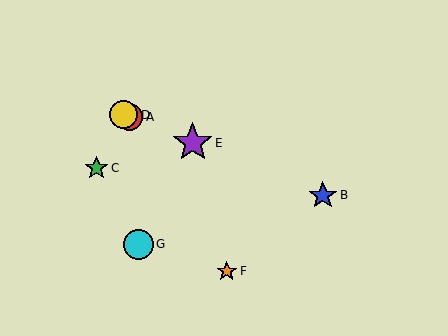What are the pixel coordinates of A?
Object A is at (130, 117).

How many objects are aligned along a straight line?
4 objects (A, B, D, E) are aligned along a straight line.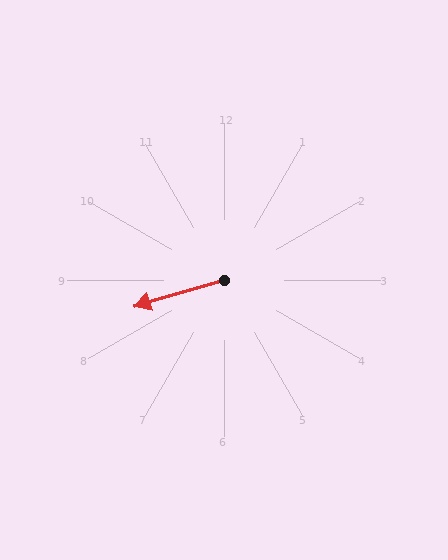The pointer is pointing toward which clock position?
Roughly 8 o'clock.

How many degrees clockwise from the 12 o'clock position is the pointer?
Approximately 254 degrees.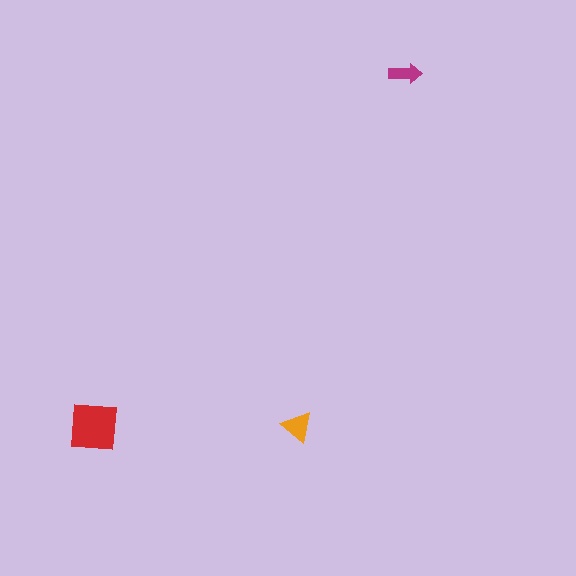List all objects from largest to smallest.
The red square, the orange triangle, the magenta arrow.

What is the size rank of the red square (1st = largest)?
1st.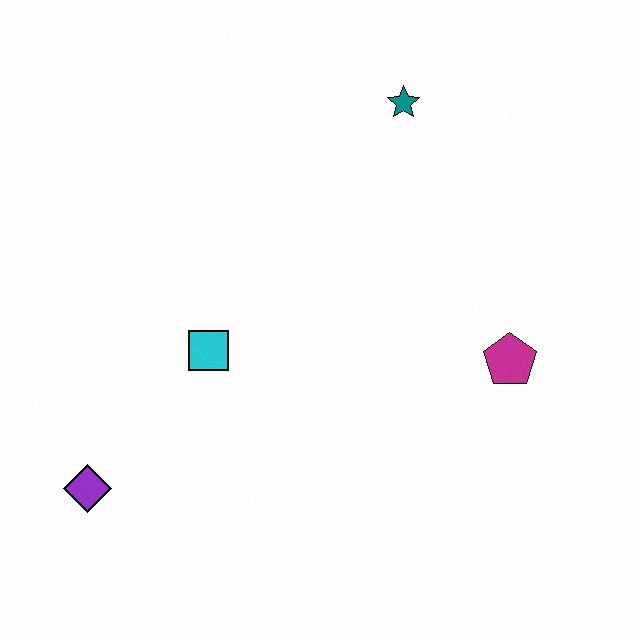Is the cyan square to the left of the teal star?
Yes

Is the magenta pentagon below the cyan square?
Yes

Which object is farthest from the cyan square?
The teal star is farthest from the cyan square.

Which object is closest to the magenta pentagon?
The teal star is closest to the magenta pentagon.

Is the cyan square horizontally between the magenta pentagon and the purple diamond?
Yes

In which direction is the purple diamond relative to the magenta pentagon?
The purple diamond is to the left of the magenta pentagon.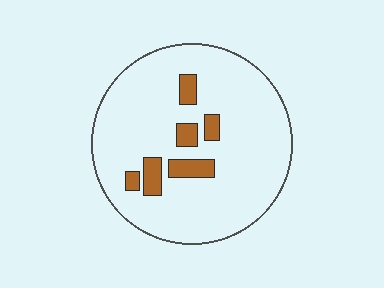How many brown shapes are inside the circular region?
6.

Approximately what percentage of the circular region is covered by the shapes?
Approximately 10%.